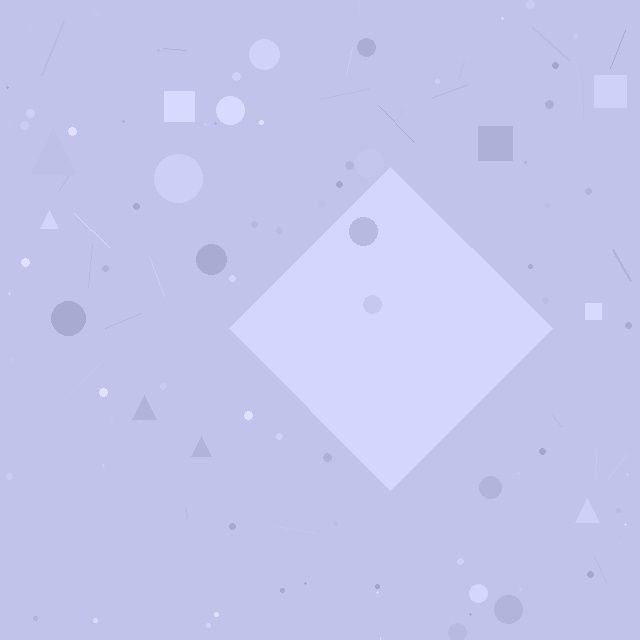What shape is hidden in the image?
A diamond is hidden in the image.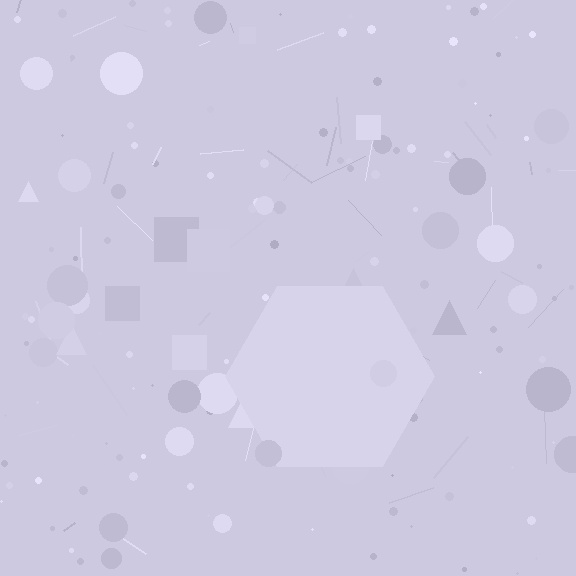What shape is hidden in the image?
A hexagon is hidden in the image.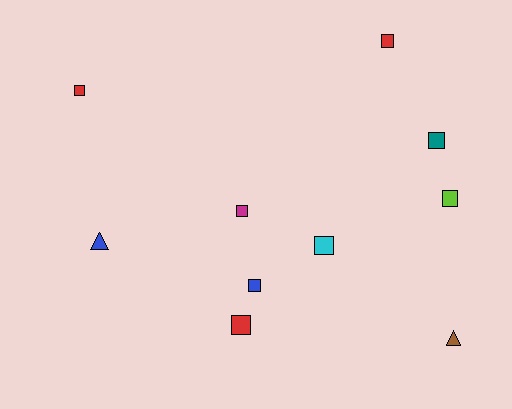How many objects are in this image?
There are 10 objects.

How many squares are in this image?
There are 8 squares.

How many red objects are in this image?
There are 3 red objects.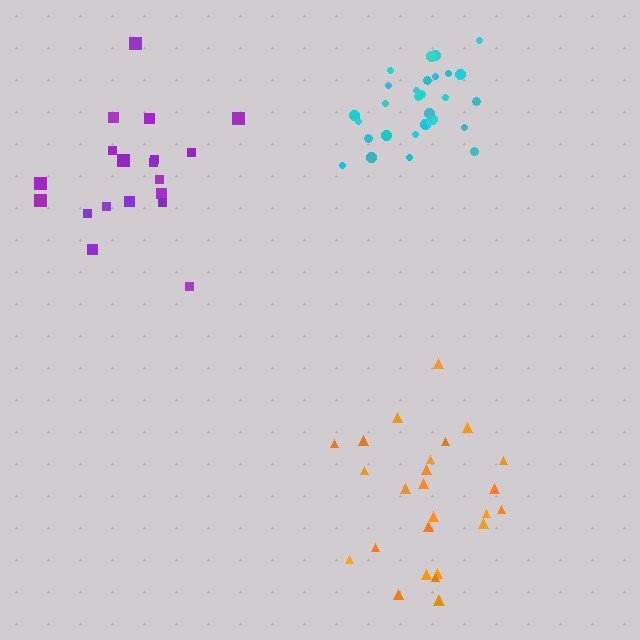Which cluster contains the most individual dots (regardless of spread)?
Cyan (29).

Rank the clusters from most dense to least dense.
cyan, orange, purple.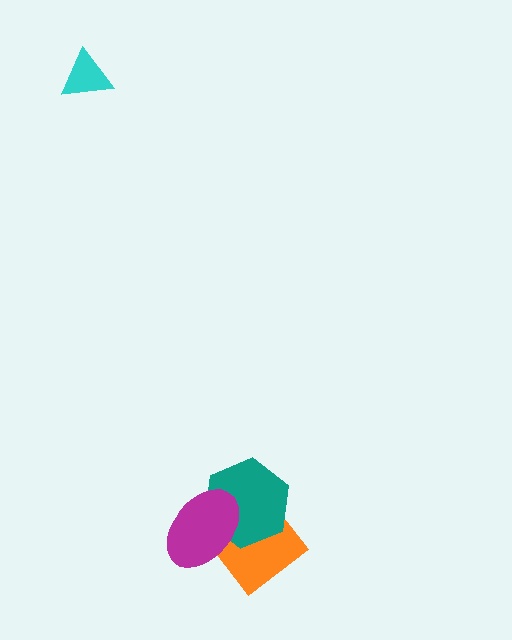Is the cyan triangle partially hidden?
No, no other shape covers it.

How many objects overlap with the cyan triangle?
0 objects overlap with the cyan triangle.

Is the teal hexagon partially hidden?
Yes, it is partially covered by another shape.